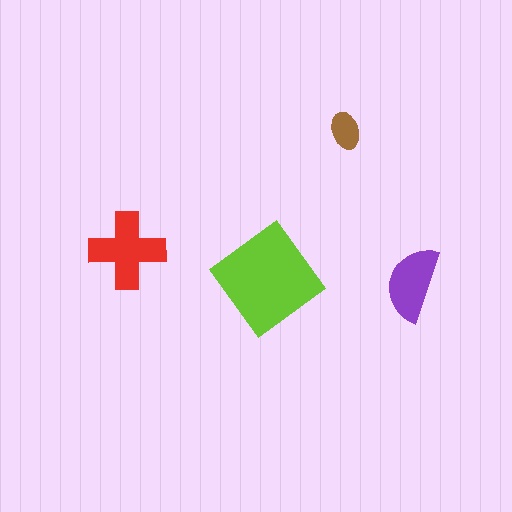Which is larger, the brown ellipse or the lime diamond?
The lime diamond.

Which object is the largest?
The lime diamond.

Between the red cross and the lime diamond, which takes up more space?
The lime diamond.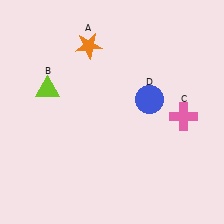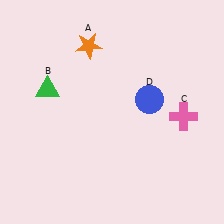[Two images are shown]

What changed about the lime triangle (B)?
In Image 1, B is lime. In Image 2, it changed to green.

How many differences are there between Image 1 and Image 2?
There is 1 difference between the two images.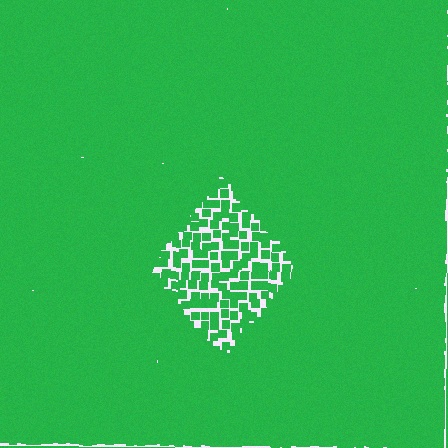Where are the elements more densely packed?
The elements are more densely packed outside the diamond boundary.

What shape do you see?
I see a diamond.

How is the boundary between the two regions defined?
The boundary is defined by a change in element density (approximately 2.7x ratio). All elements are the same color, size, and shape.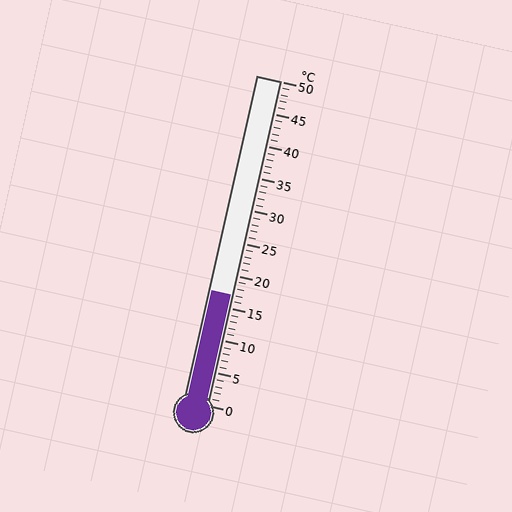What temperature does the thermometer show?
The thermometer shows approximately 17°C.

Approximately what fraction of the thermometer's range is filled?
The thermometer is filled to approximately 35% of its range.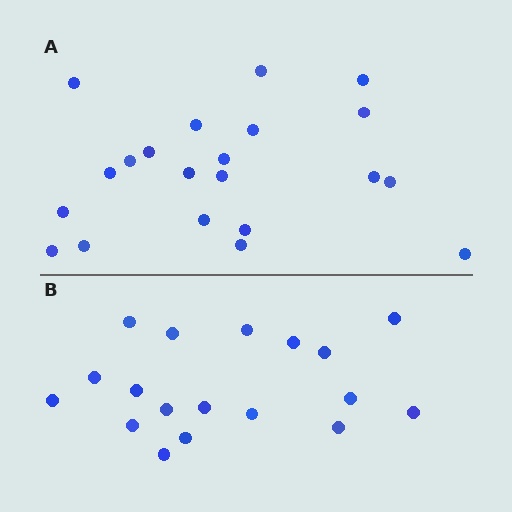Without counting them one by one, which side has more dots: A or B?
Region A (the top region) has more dots.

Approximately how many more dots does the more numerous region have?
Region A has just a few more — roughly 2 or 3 more dots than region B.